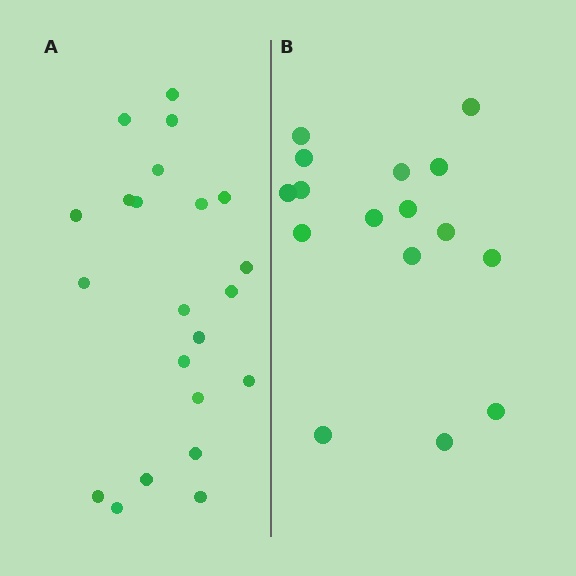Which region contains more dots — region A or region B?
Region A (the left region) has more dots.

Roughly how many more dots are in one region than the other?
Region A has about 6 more dots than region B.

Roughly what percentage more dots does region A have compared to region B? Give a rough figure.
About 40% more.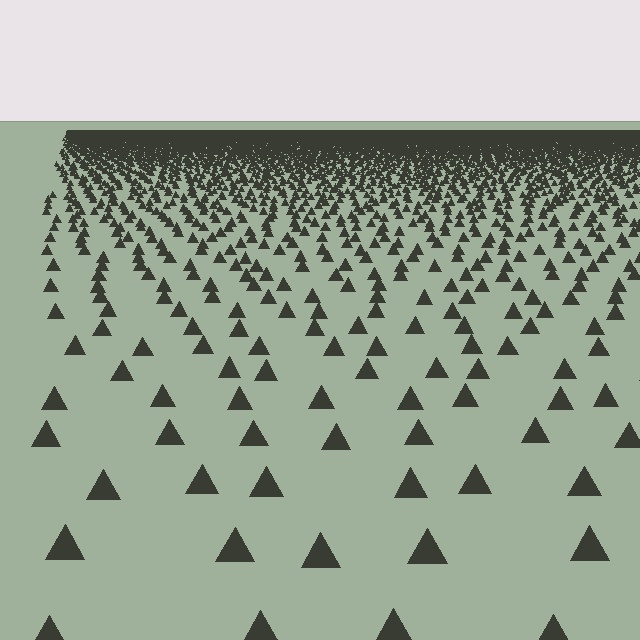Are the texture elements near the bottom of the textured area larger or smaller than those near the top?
Larger. Near the bottom, elements are closer to the viewer and appear at a bigger on-screen size.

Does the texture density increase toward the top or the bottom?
Density increases toward the top.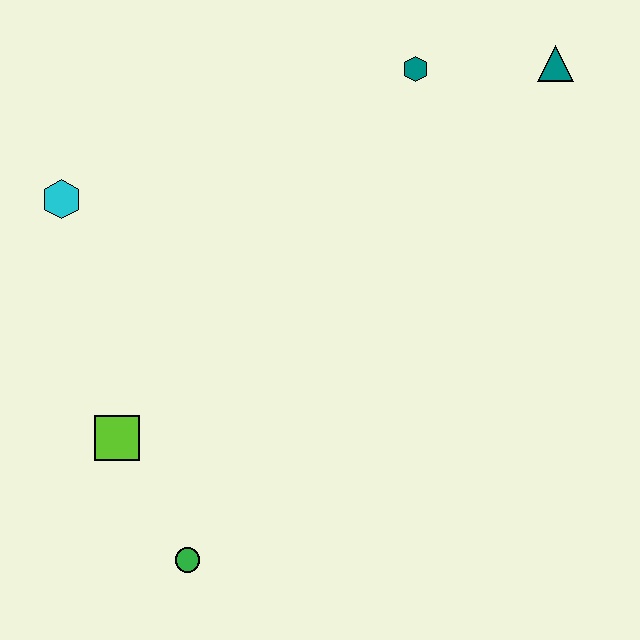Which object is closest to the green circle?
The lime square is closest to the green circle.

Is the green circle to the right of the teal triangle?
No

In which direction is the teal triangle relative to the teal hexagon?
The teal triangle is to the right of the teal hexagon.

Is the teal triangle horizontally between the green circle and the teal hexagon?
No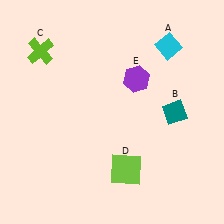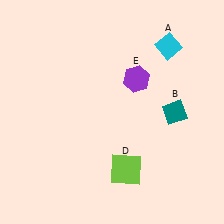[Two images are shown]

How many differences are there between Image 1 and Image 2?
There is 1 difference between the two images.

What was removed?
The lime cross (C) was removed in Image 2.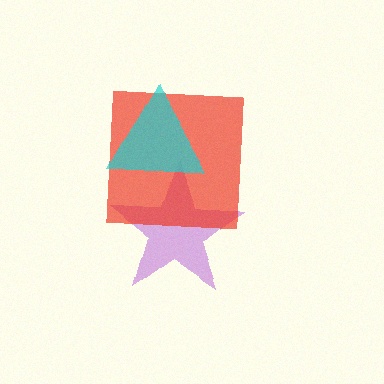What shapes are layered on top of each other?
The layered shapes are: a purple star, a red square, a cyan triangle.